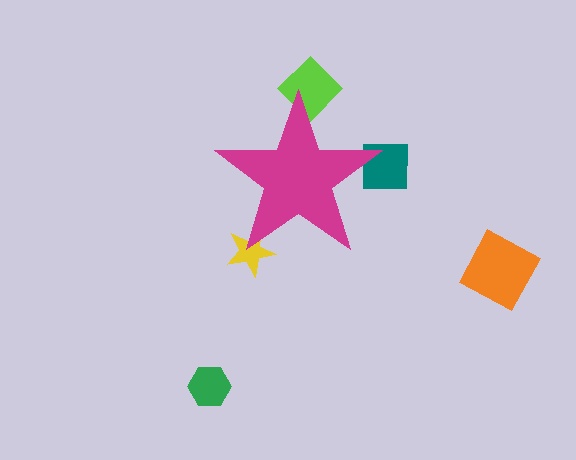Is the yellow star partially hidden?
Yes, the yellow star is partially hidden behind the magenta star.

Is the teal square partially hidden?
Yes, the teal square is partially hidden behind the magenta star.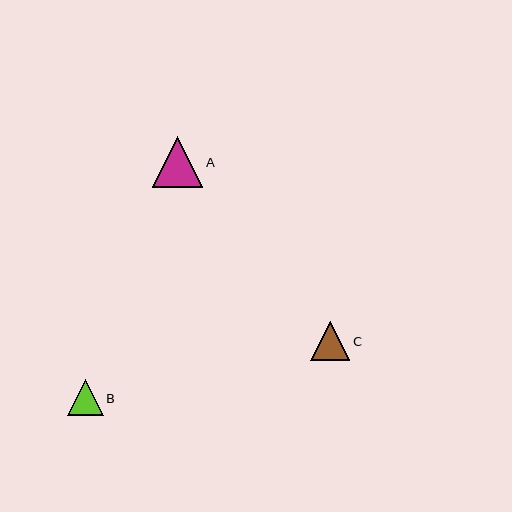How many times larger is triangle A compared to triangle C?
Triangle A is approximately 1.3 times the size of triangle C.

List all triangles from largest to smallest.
From largest to smallest: A, C, B.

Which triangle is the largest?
Triangle A is the largest with a size of approximately 50 pixels.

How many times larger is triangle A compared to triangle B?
Triangle A is approximately 1.4 times the size of triangle B.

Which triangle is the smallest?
Triangle B is the smallest with a size of approximately 35 pixels.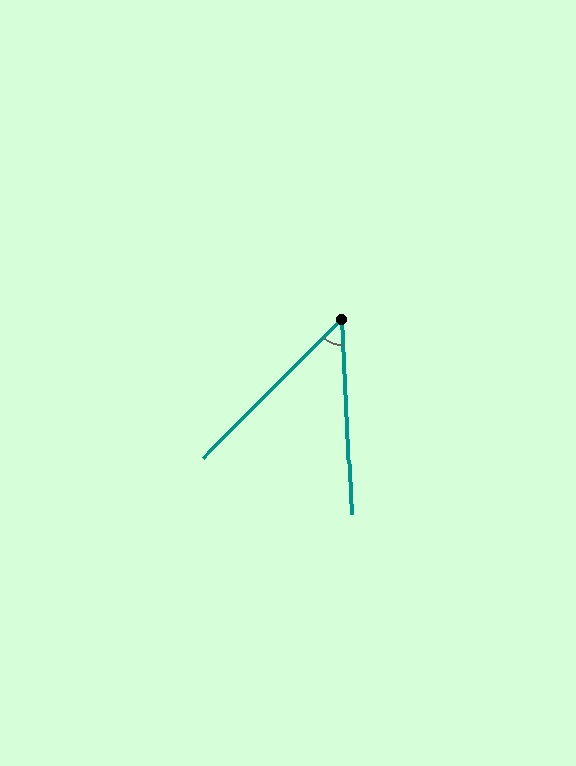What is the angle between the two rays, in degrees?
Approximately 47 degrees.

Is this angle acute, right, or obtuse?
It is acute.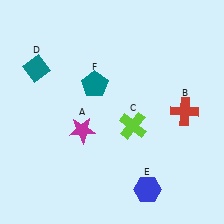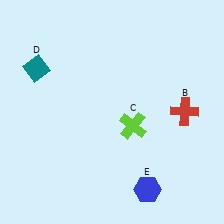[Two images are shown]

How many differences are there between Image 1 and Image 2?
There are 2 differences between the two images.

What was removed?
The magenta star (A), the teal pentagon (F) were removed in Image 2.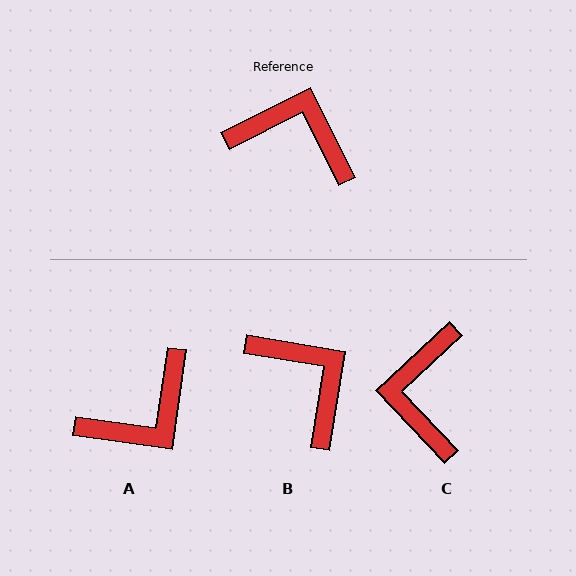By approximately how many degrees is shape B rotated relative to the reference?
Approximately 36 degrees clockwise.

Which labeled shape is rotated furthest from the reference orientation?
A, about 124 degrees away.